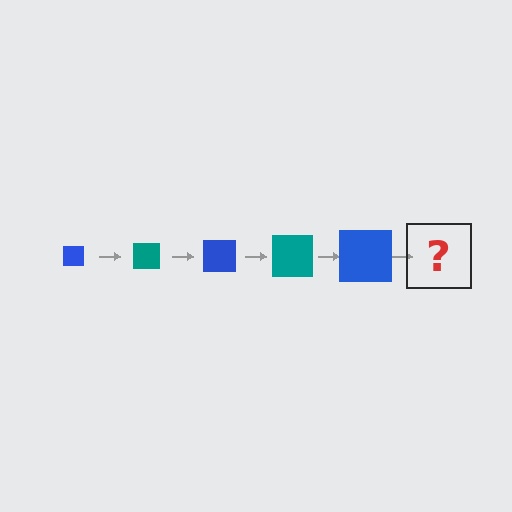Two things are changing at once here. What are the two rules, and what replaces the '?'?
The two rules are that the square grows larger each step and the color cycles through blue and teal. The '?' should be a teal square, larger than the previous one.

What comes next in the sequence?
The next element should be a teal square, larger than the previous one.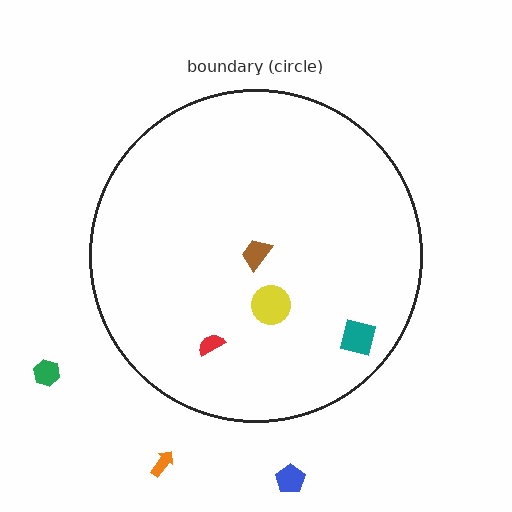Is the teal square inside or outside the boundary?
Inside.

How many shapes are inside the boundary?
4 inside, 3 outside.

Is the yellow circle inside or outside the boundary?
Inside.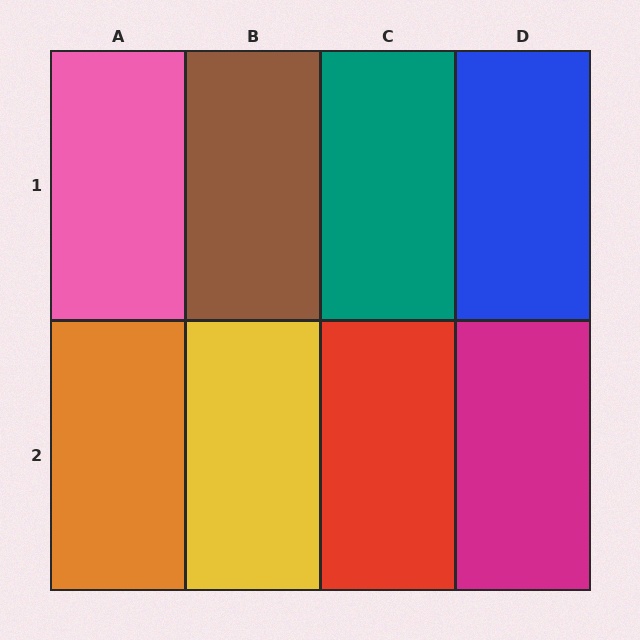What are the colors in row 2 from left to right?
Orange, yellow, red, magenta.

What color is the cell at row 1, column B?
Brown.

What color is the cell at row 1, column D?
Blue.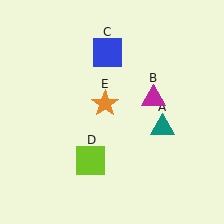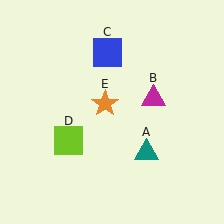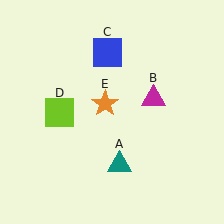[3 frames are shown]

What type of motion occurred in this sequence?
The teal triangle (object A), lime square (object D) rotated clockwise around the center of the scene.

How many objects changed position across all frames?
2 objects changed position: teal triangle (object A), lime square (object D).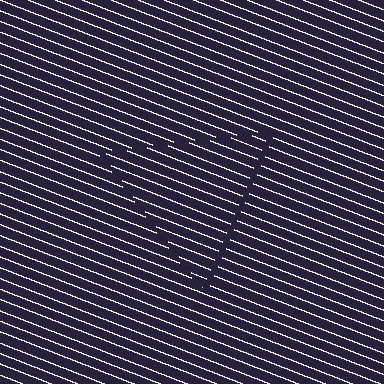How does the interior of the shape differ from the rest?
The interior of the shape contains the same grating, shifted by half a period — the contour is defined by the phase discontinuity where line-ends from the inner and outer gratings abut.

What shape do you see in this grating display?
An illusory triangle. The interior of the shape contains the same grating, shifted by half a period — the contour is defined by the phase discontinuity where line-ends from the inner and outer gratings abut.